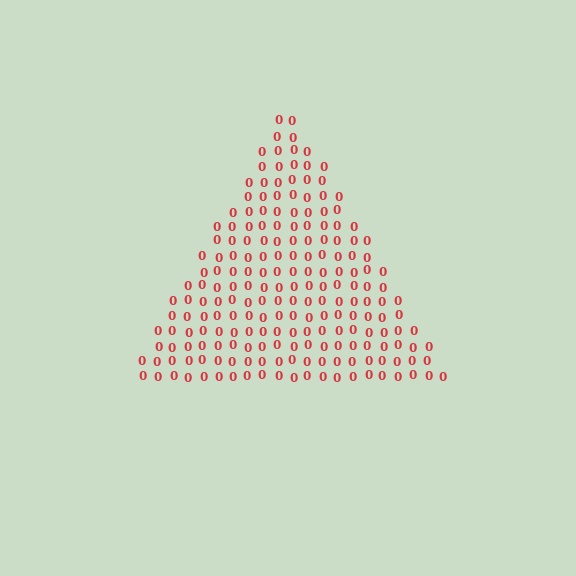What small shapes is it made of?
It is made of small digit 0's.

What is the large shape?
The large shape is a triangle.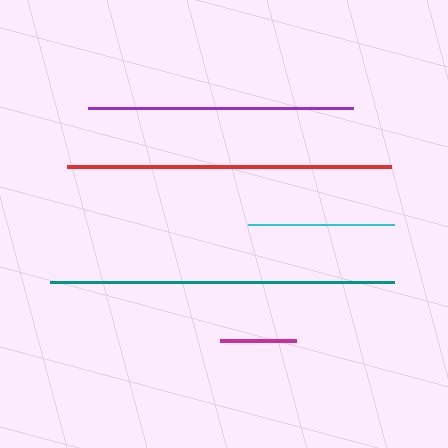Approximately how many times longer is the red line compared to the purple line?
The red line is approximately 1.2 times the length of the purple line.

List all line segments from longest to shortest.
From longest to shortest: teal, red, purple, cyan, magenta.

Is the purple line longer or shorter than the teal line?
The teal line is longer than the purple line.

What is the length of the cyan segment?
The cyan segment is approximately 146 pixels long.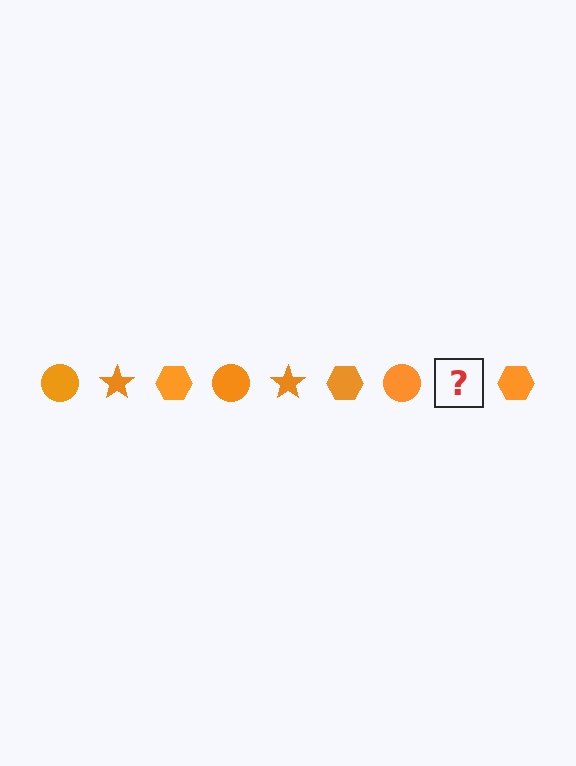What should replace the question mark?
The question mark should be replaced with an orange star.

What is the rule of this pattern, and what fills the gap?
The rule is that the pattern cycles through circle, star, hexagon shapes in orange. The gap should be filled with an orange star.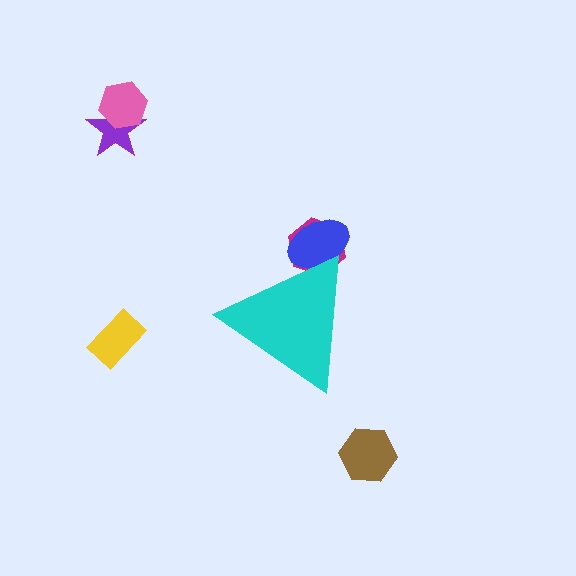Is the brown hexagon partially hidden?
No, the brown hexagon is fully visible.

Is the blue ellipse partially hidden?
Yes, the blue ellipse is partially hidden behind the cyan triangle.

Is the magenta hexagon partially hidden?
Yes, the magenta hexagon is partially hidden behind the cyan triangle.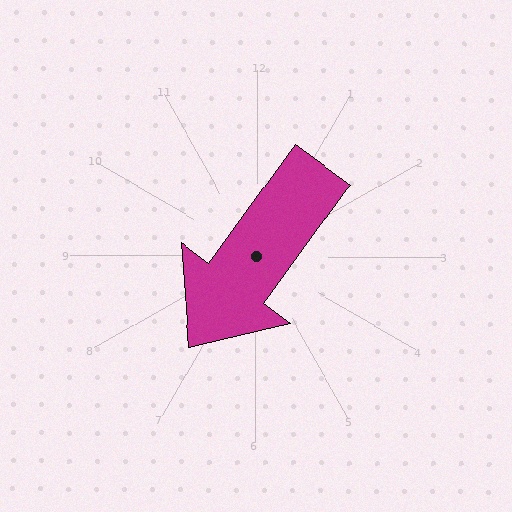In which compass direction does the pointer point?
Southwest.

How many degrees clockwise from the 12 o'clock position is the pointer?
Approximately 216 degrees.